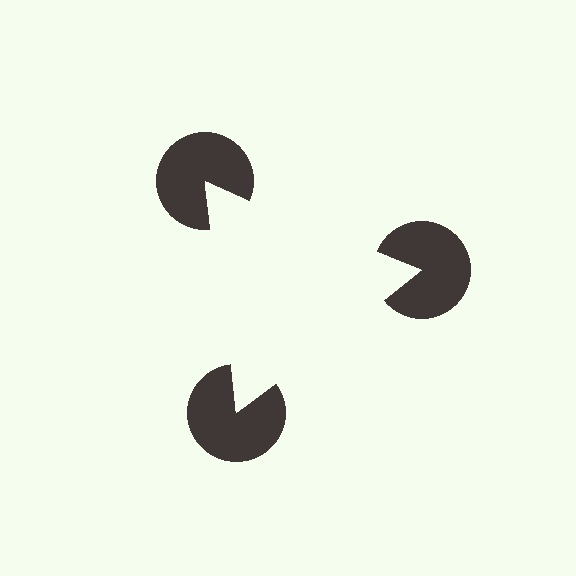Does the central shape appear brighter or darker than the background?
It typically appears slightly brighter than the background, even though no actual brightness change is drawn.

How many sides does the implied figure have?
3 sides.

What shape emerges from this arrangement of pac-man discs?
An illusory triangle — its edges are inferred from the aligned wedge cuts in the pac-man discs, not physically drawn.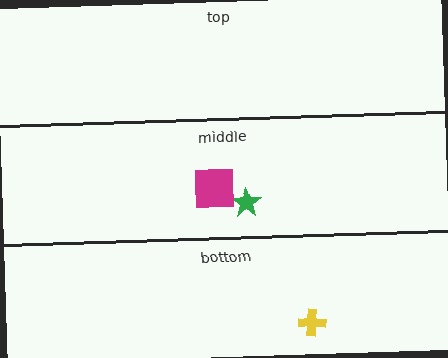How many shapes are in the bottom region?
1.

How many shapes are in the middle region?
2.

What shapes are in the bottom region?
The yellow cross.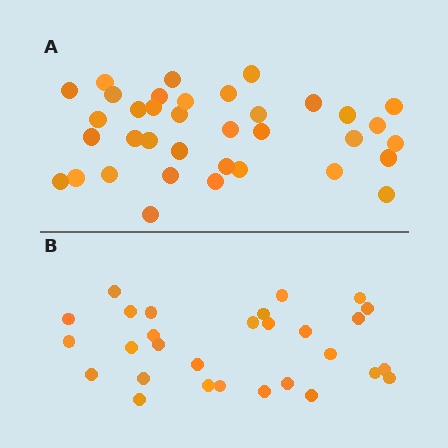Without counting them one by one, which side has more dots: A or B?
Region A (the top region) has more dots.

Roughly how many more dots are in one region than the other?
Region A has roughly 8 or so more dots than region B.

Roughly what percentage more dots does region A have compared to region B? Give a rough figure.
About 25% more.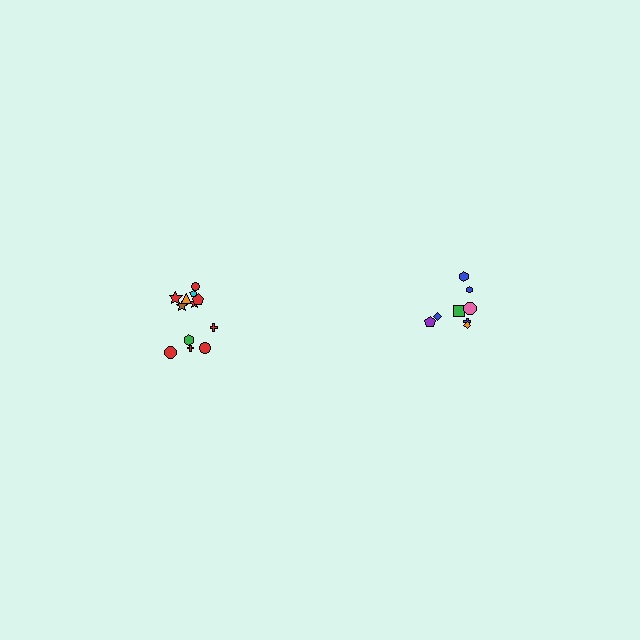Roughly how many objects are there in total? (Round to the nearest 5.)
Roughly 20 objects in total.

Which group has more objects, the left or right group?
The left group.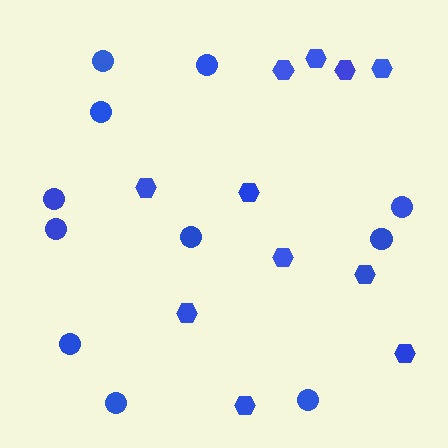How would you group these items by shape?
There are 2 groups: one group of hexagons (11) and one group of circles (11).